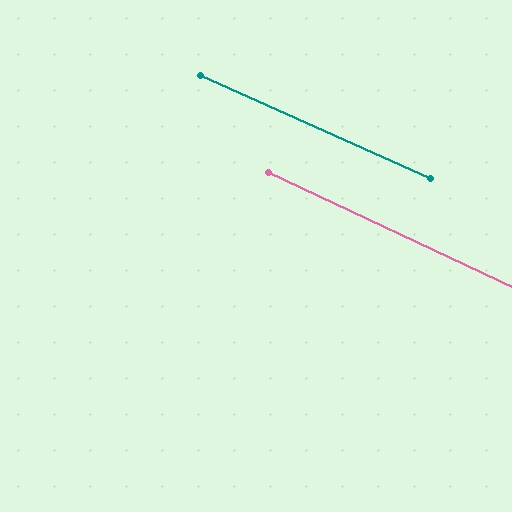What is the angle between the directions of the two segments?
Approximately 1 degree.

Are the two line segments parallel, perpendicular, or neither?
Parallel — their directions differ by only 1.1°.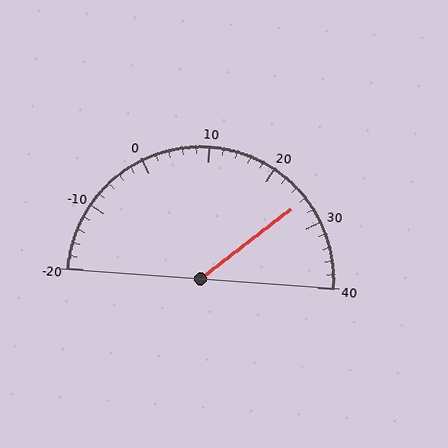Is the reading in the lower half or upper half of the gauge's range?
The reading is in the upper half of the range (-20 to 40).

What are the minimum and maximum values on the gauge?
The gauge ranges from -20 to 40.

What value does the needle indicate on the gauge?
The needle indicates approximately 26.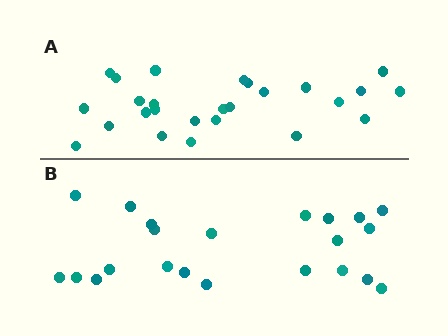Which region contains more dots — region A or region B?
Region A (the top region) has more dots.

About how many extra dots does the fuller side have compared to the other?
Region A has about 4 more dots than region B.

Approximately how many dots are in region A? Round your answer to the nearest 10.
About 30 dots. (The exact count is 26, which rounds to 30.)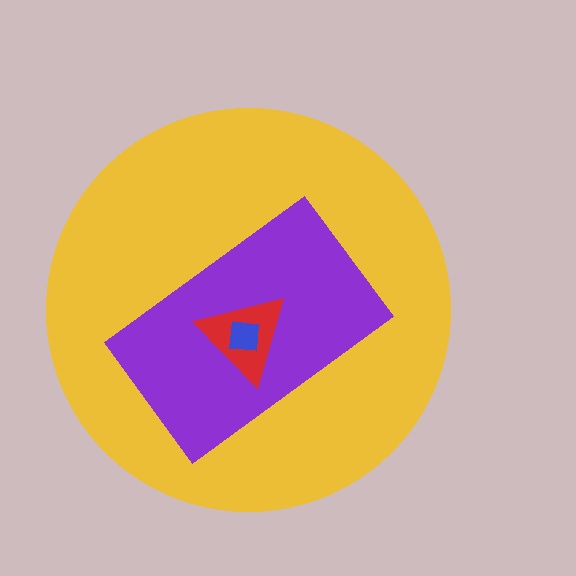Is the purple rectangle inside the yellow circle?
Yes.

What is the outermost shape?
The yellow circle.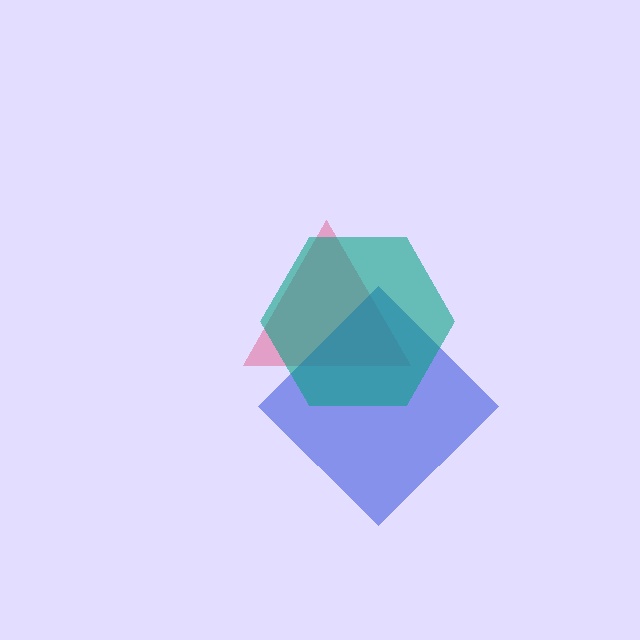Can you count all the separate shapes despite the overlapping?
Yes, there are 3 separate shapes.